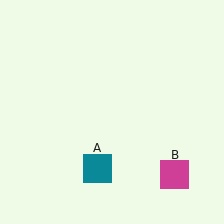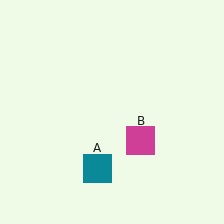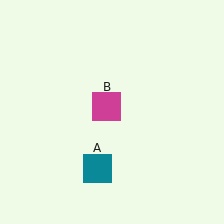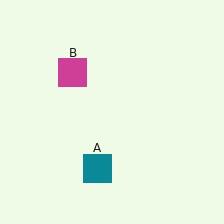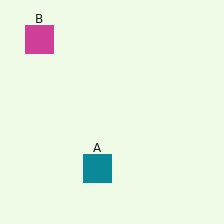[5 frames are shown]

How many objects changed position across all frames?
1 object changed position: magenta square (object B).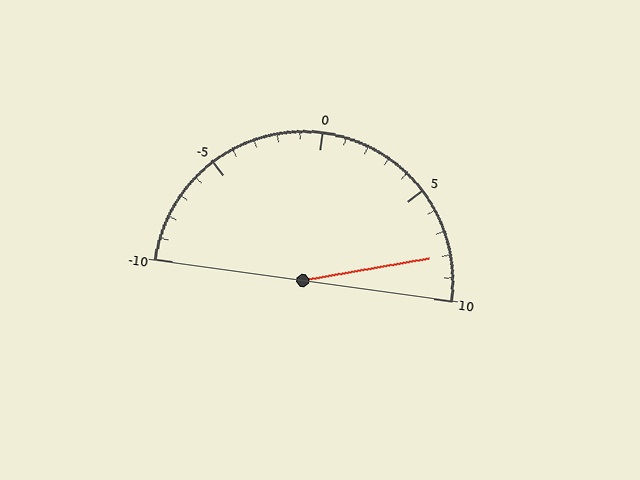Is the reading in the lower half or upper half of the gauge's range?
The reading is in the upper half of the range (-10 to 10).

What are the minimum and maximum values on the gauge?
The gauge ranges from -10 to 10.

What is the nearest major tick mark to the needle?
The nearest major tick mark is 10.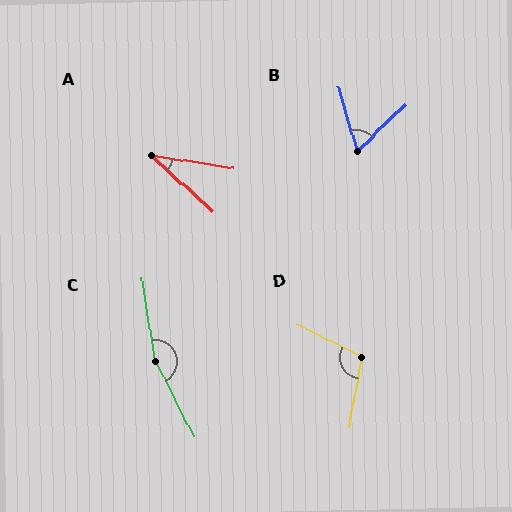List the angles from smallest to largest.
A (34°), B (62°), D (106°), C (162°).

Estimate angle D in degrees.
Approximately 106 degrees.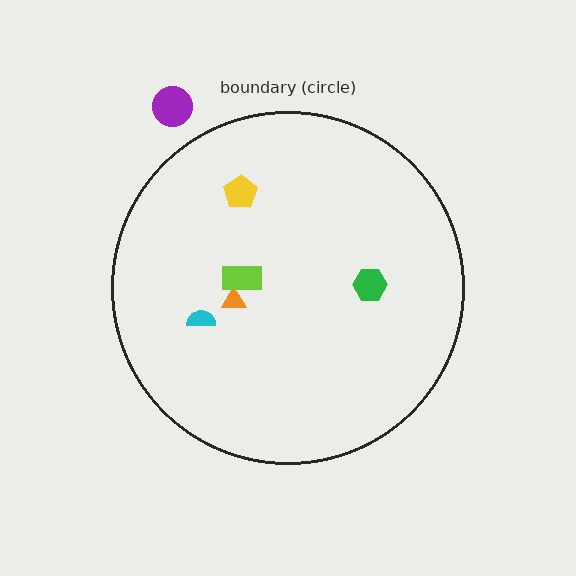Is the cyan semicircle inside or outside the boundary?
Inside.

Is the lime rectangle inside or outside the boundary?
Inside.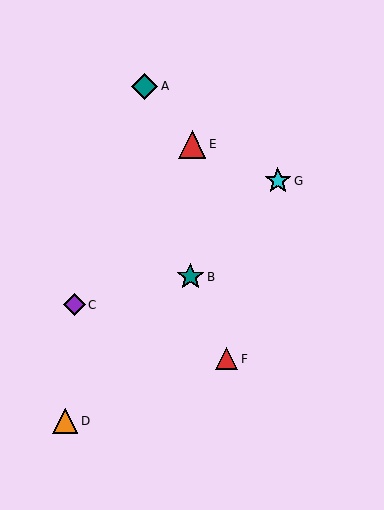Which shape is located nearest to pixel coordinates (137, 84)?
The teal diamond (labeled A) at (145, 86) is nearest to that location.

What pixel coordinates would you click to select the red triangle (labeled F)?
Click at (226, 359) to select the red triangle F.